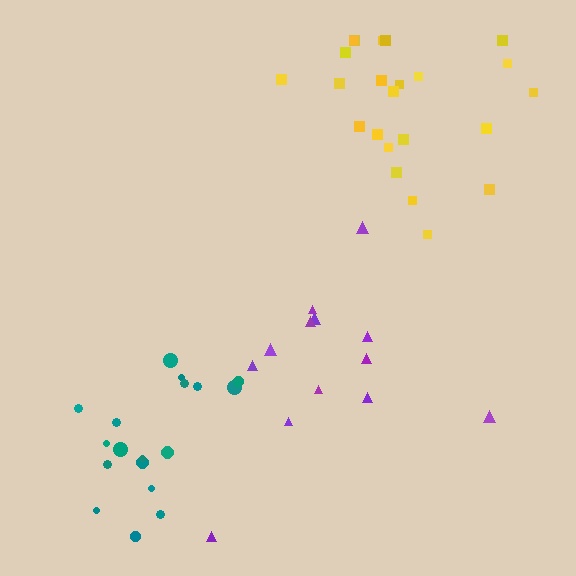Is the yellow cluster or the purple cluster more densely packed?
Yellow.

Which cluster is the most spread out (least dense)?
Purple.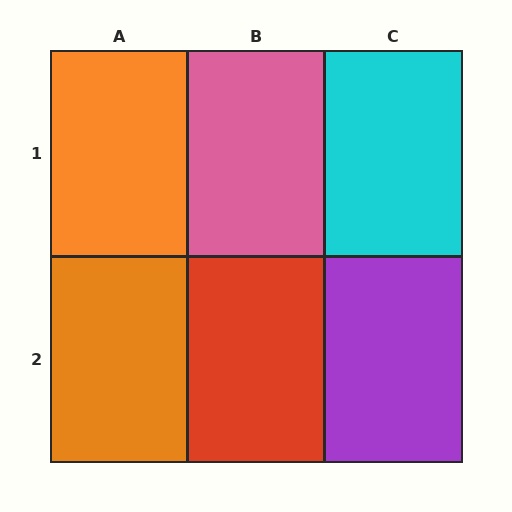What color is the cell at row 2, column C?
Purple.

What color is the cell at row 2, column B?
Red.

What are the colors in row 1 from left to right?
Orange, pink, cyan.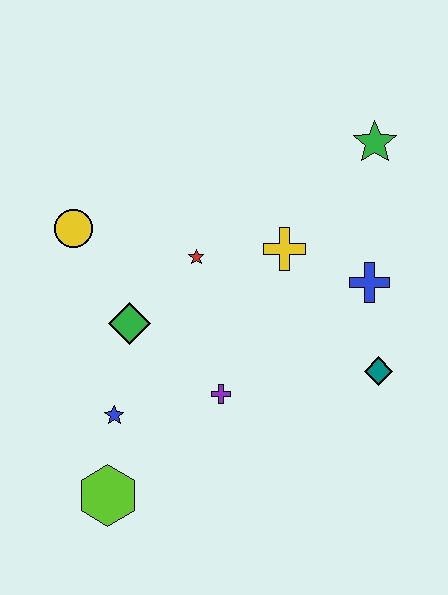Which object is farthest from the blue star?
The green star is farthest from the blue star.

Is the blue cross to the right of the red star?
Yes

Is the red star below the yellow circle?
Yes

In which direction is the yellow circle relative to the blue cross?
The yellow circle is to the left of the blue cross.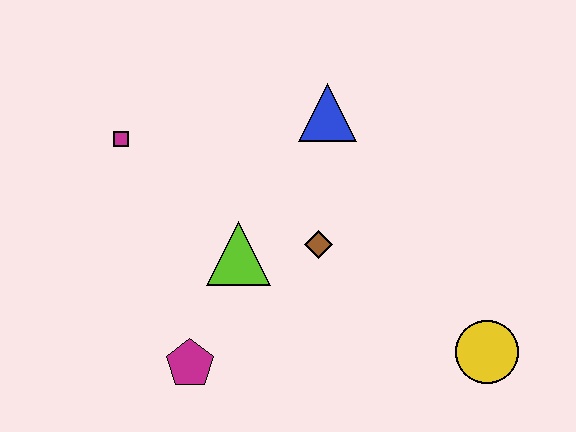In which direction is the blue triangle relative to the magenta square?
The blue triangle is to the right of the magenta square.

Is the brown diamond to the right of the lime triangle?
Yes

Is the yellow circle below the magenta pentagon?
No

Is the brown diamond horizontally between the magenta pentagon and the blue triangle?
Yes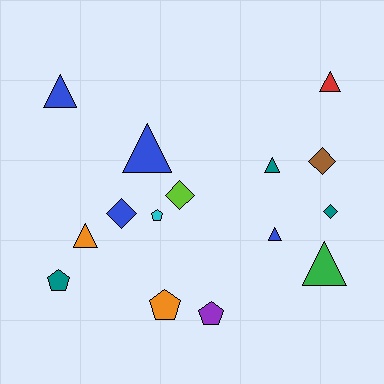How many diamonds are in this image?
There are 4 diamonds.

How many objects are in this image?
There are 15 objects.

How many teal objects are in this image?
There are 3 teal objects.